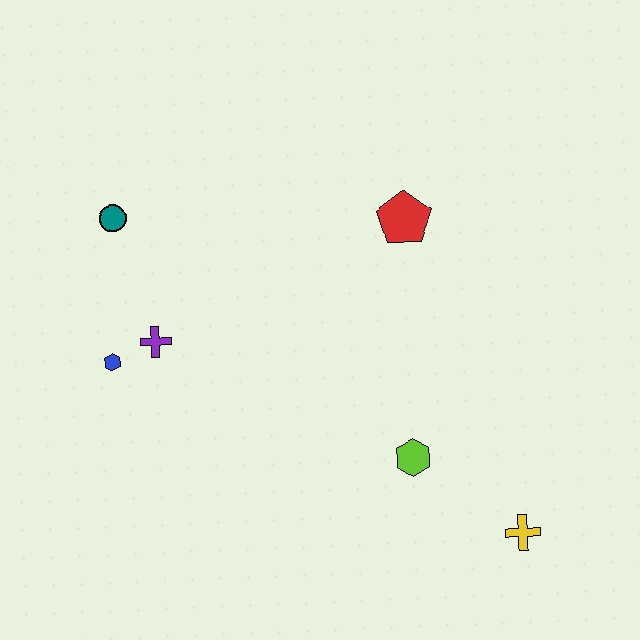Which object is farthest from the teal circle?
The yellow cross is farthest from the teal circle.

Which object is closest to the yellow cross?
The lime hexagon is closest to the yellow cross.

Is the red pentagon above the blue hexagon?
Yes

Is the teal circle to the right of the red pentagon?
No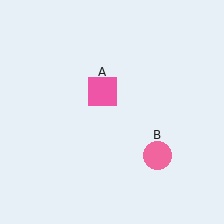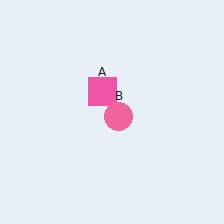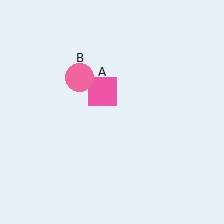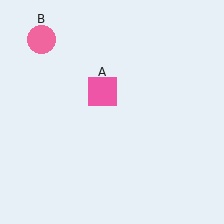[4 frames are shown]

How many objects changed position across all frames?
1 object changed position: pink circle (object B).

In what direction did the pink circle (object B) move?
The pink circle (object B) moved up and to the left.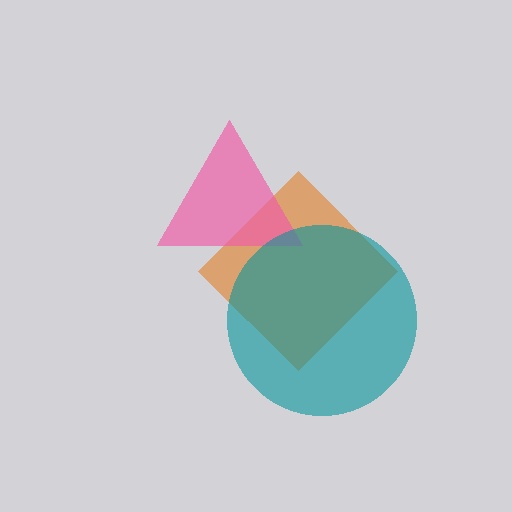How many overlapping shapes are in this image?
There are 3 overlapping shapes in the image.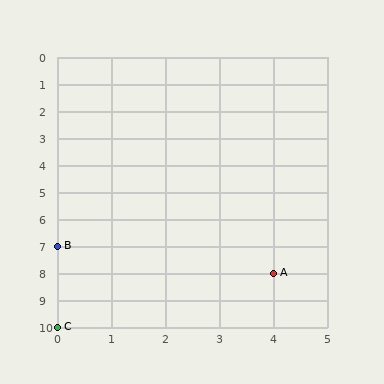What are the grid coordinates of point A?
Point A is at grid coordinates (4, 8).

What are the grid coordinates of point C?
Point C is at grid coordinates (0, 10).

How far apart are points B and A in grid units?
Points B and A are 4 columns and 1 row apart (about 4.1 grid units diagonally).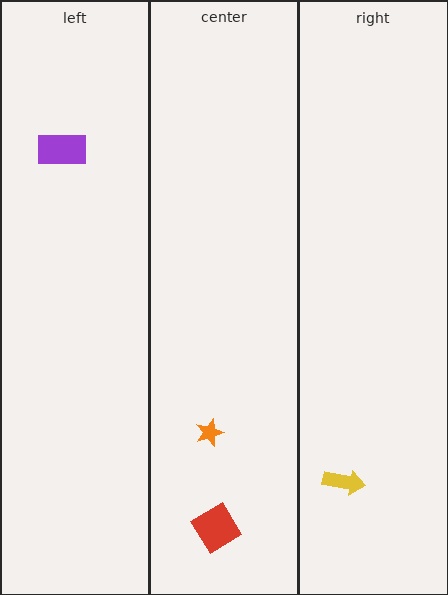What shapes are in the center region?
The orange star, the red diamond.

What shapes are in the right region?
The yellow arrow.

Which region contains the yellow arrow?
The right region.